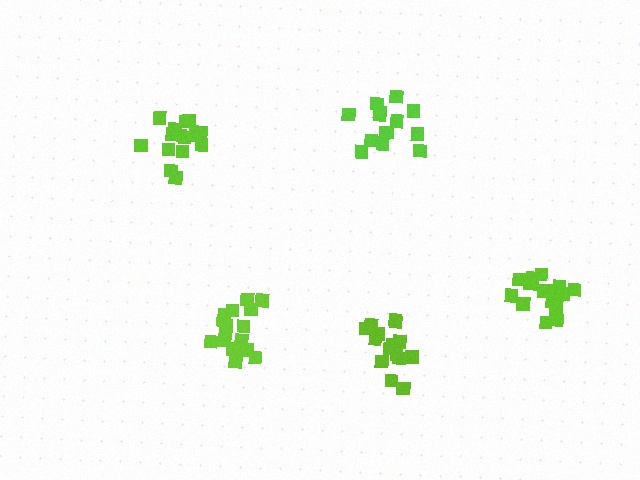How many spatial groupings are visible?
There are 5 spatial groupings.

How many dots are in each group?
Group 1: 17 dots, Group 2: 15 dots, Group 3: 15 dots, Group 4: 15 dots, Group 5: 14 dots (76 total).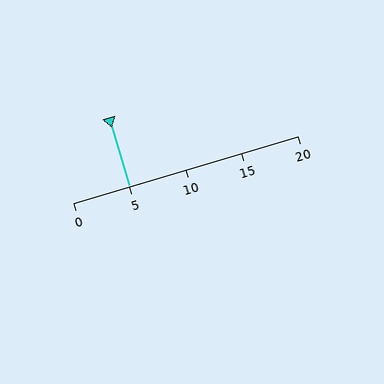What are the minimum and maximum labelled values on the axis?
The axis runs from 0 to 20.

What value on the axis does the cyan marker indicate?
The marker indicates approximately 5.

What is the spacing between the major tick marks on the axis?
The major ticks are spaced 5 apart.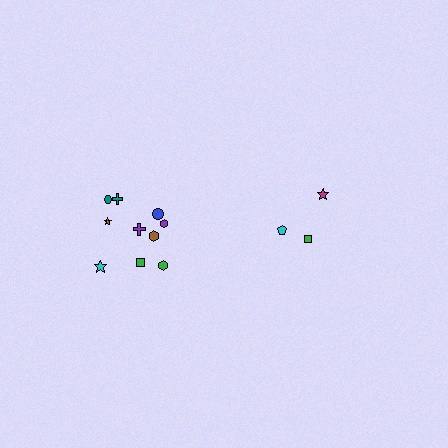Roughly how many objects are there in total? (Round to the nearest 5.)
Roughly 15 objects in total.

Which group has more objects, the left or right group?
The left group.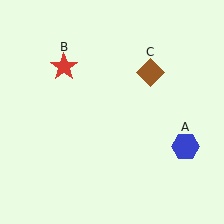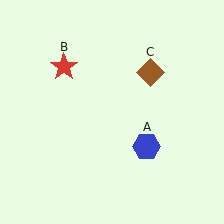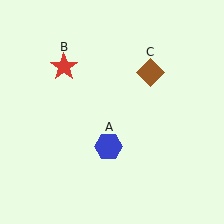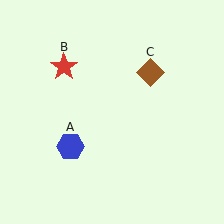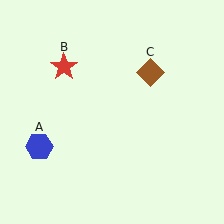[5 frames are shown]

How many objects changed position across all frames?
1 object changed position: blue hexagon (object A).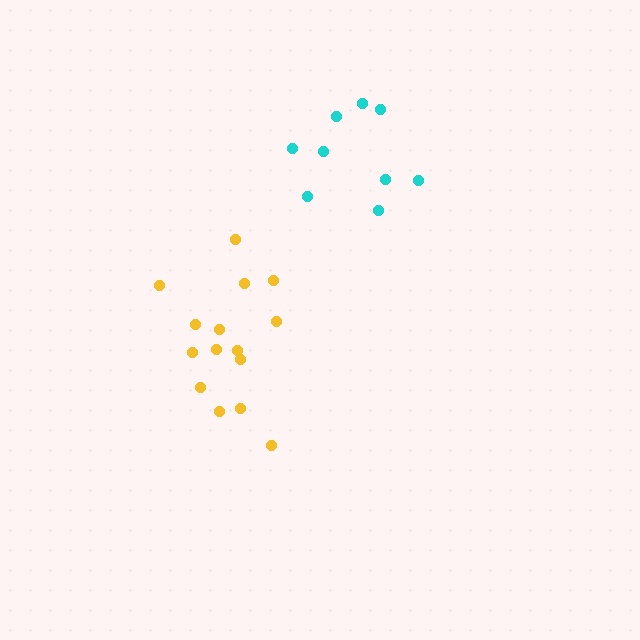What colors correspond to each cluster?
The clusters are colored: cyan, yellow.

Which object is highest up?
The cyan cluster is topmost.